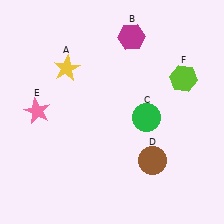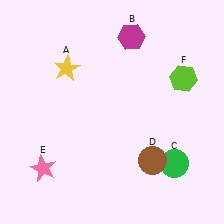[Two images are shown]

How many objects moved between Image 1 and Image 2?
2 objects moved between the two images.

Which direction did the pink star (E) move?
The pink star (E) moved down.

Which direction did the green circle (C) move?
The green circle (C) moved down.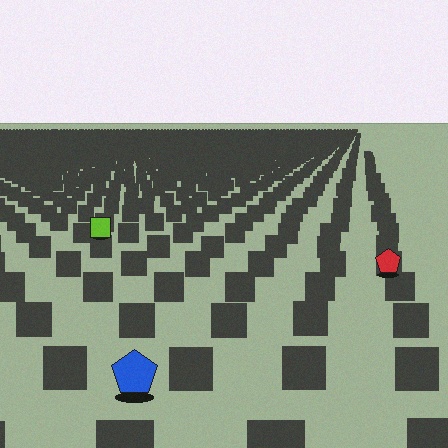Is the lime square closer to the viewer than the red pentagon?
No. The red pentagon is closer — you can tell from the texture gradient: the ground texture is coarser near it.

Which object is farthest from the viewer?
The lime square is farthest from the viewer. It appears smaller and the ground texture around it is denser.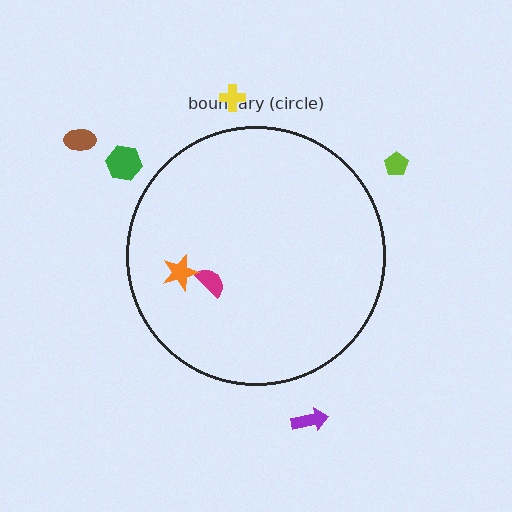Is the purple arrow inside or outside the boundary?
Outside.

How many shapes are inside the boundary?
2 inside, 5 outside.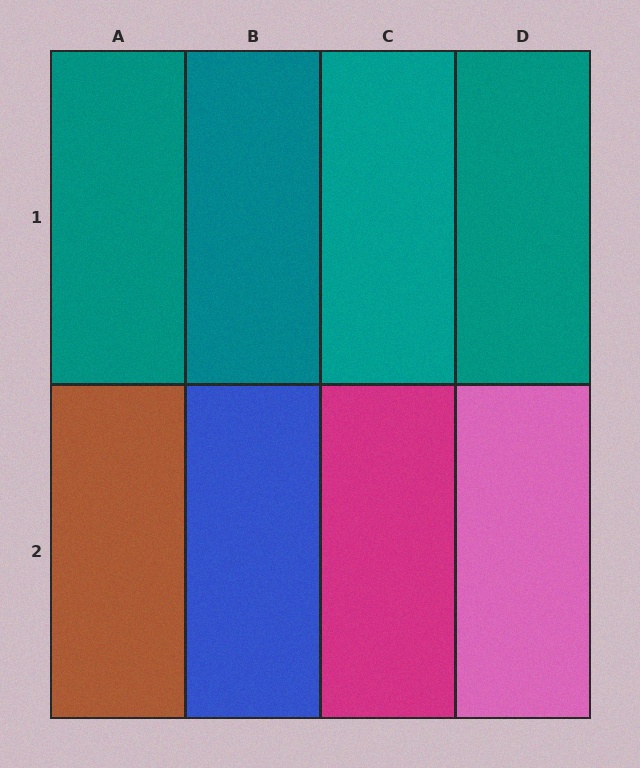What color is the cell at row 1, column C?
Teal.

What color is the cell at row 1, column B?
Teal.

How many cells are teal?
4 cells are teal.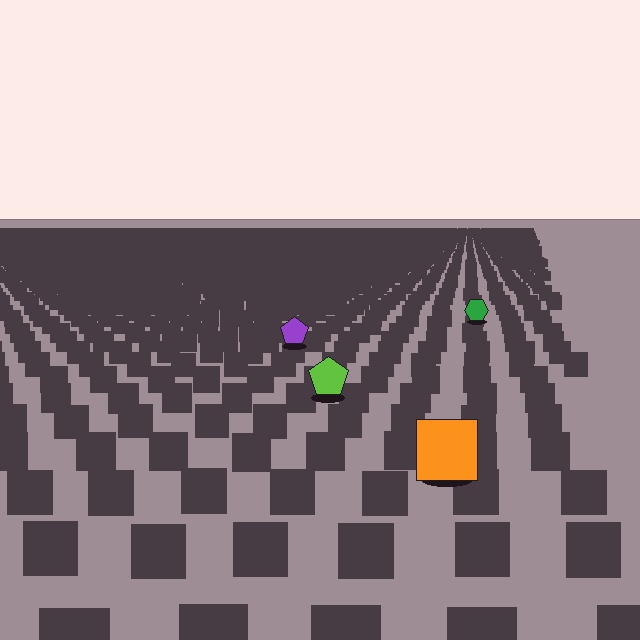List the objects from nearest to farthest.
From nearest to farthest: the orange square, the lime pentagon, the purple pentagon, the green hexagon.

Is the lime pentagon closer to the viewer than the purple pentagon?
Yes. The lime pentagon is closer — you can tell from the texture gradient: the ground texture is coarser near it.